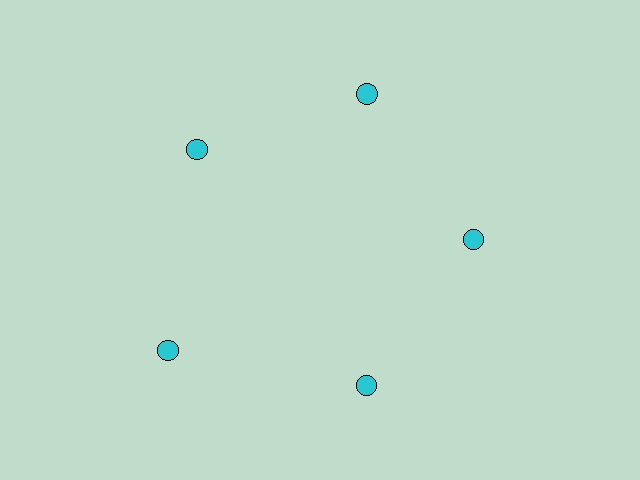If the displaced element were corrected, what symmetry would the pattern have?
It would have 5-fold rotational symmetry — the pattern would map onto itself every 72 degrees.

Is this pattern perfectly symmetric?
No. The 5 cyan circles are arranged in a ring, but one element near the 8 o'clock position is pushed outward from the center, breaking the 5-fold rotational symmetry.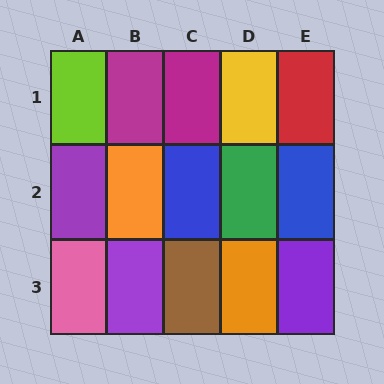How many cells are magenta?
2 cells are magenta.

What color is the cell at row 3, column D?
Orange.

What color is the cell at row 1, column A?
Lime.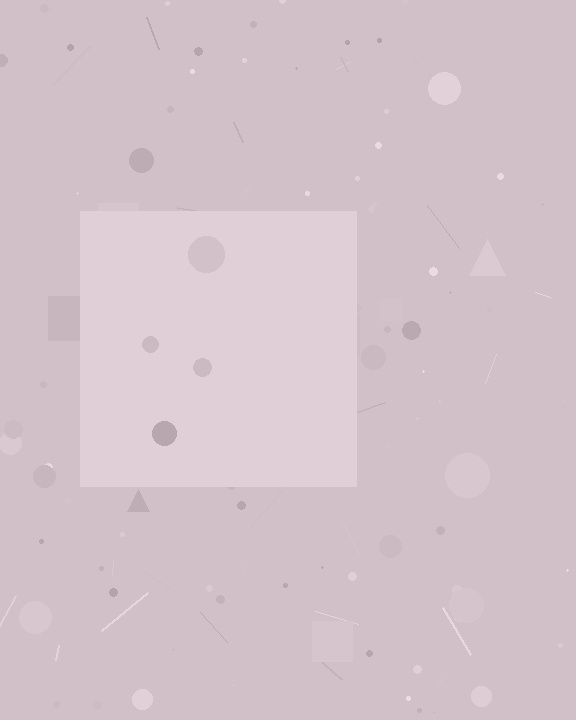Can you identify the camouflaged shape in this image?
The camouflaged shape is a square.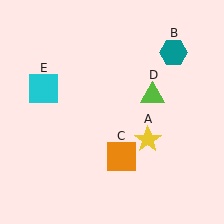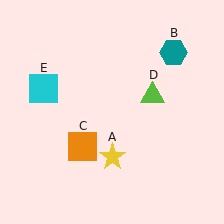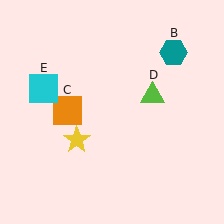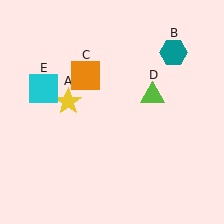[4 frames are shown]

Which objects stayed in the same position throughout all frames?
Teal hexagon (object B) and lime triangle (object D) and cyan square (object E) remained stationary.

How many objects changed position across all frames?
2 objects changed position: yellow star (object A), orange square (object C).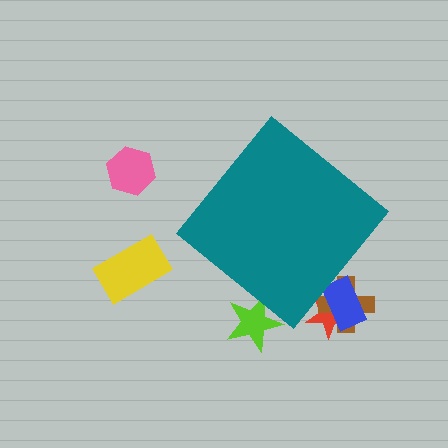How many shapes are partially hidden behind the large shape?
4 shapes are partially hidden.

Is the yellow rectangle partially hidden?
No, the yellow rectangle is fully visible.